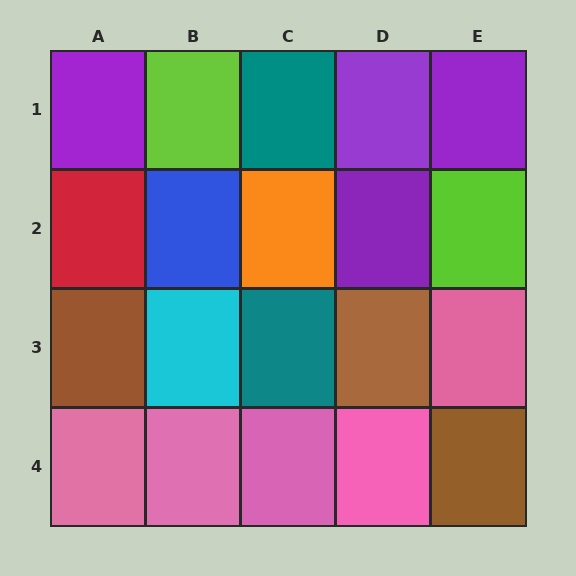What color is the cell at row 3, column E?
Pink.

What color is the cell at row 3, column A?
Brown.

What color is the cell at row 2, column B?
Blue.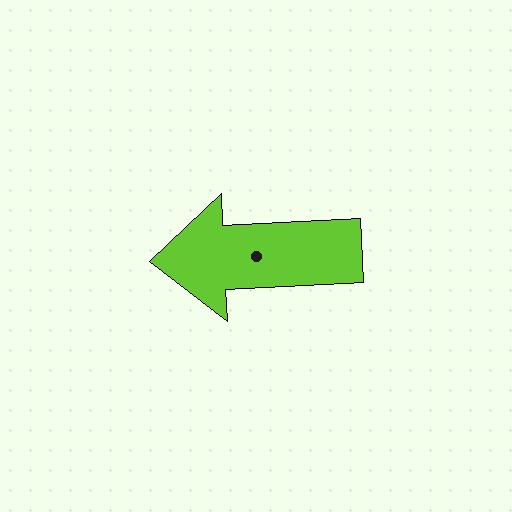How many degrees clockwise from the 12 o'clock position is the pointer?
Approximately 267 degrees.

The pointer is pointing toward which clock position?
Roughly 9 o'clock.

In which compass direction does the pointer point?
West.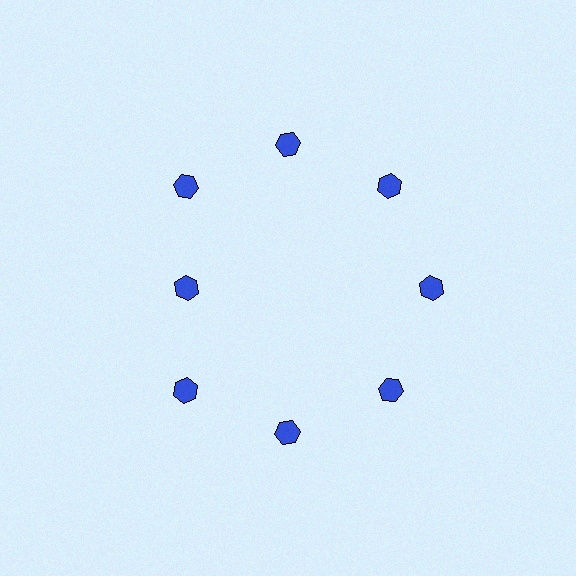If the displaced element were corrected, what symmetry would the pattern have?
It would have 8-fold rotational symmetry — the pattern would map onto itself every 45 degrees.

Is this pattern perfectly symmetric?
No. The 8 blue hexagons are arranged in a ring, but one element near the 9 o'clock position is pulled inward toward the center, breaking the 8-fold rotational symmetry.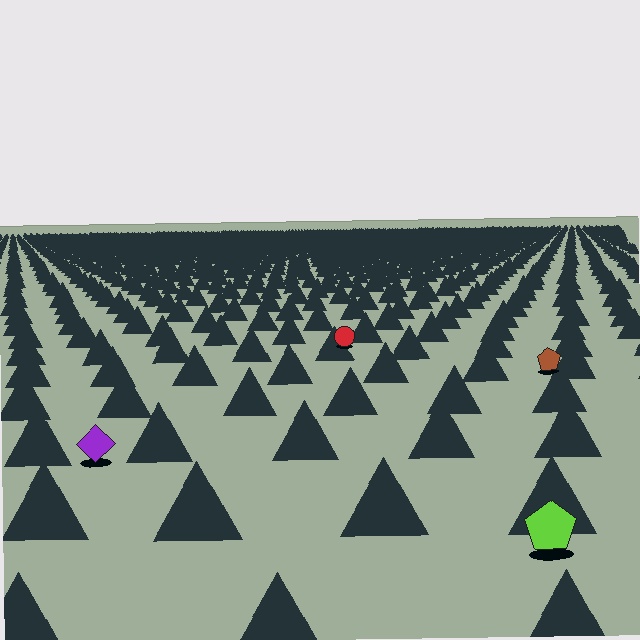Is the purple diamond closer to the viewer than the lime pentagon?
No. The lime pentagon is closer — you can tell from the texture gradient: the ground texture is coarser near it.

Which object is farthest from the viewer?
The red circle is farthest from the viewer. It appears smaller and the ground texture around it is denser.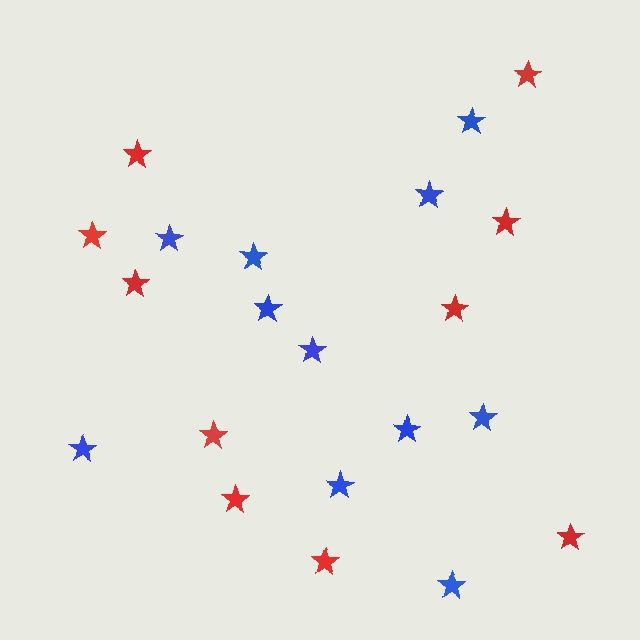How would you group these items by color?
There are 2 groups: one group of blue stars (11) and one group of red stars (10).